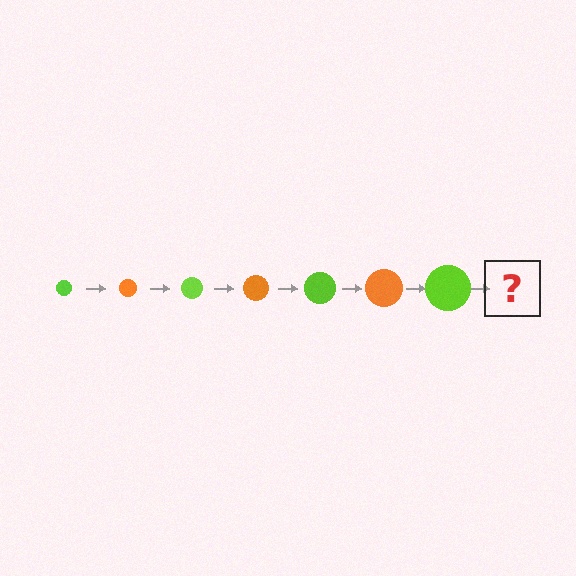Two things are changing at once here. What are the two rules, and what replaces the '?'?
The two rules are that the circle grows larger each step and the color cycles through lime and orange. The '?' should be an orange circle, larger than the previous one.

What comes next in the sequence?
The next element should be an orange circle, larger than the previous one.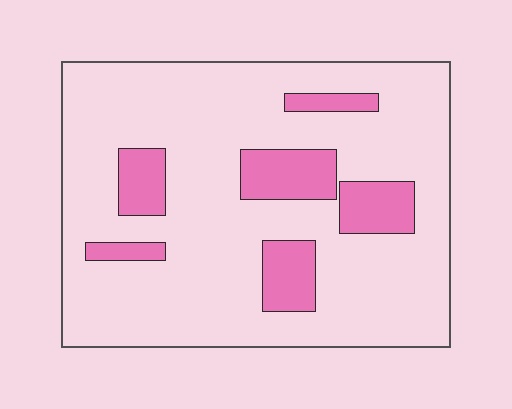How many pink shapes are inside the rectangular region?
6.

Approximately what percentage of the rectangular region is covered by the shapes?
Approximately 15%.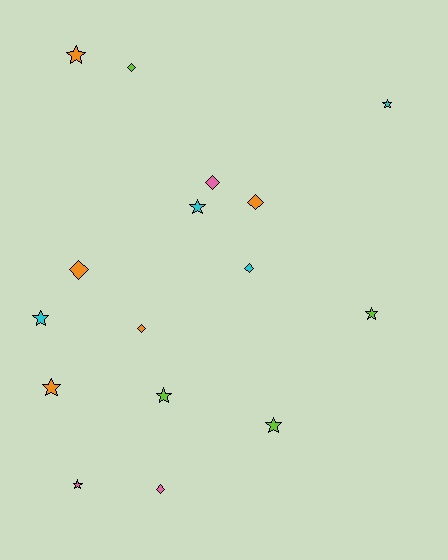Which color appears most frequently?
Orange, with 5 objects.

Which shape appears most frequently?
Star, with 9 objects.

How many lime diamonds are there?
There is 1 lime diamond.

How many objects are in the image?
There are 16 objects.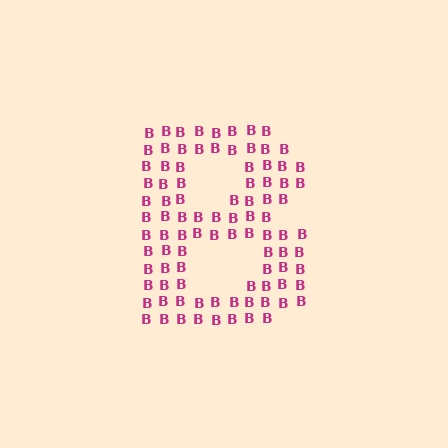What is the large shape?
The large shape is the letter B.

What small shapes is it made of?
It is made of small letter B's.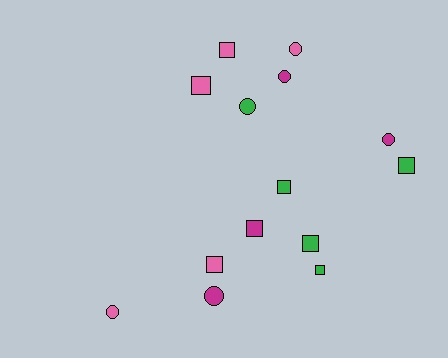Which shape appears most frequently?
Square, with 8 objects.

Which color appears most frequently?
Green, with 5 objects.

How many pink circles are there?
There are 2 pink circles.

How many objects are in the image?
There are 14 objects.